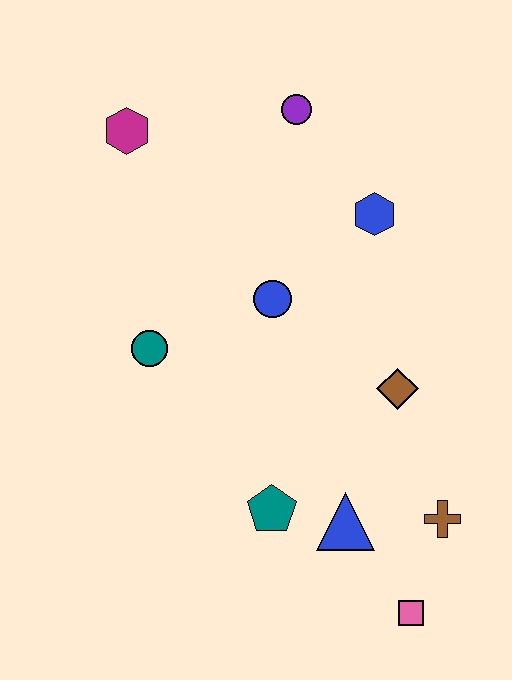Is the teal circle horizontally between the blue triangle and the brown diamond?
No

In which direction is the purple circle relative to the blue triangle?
The purple circle is above the blue triangle.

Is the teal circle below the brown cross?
No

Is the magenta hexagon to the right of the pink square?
No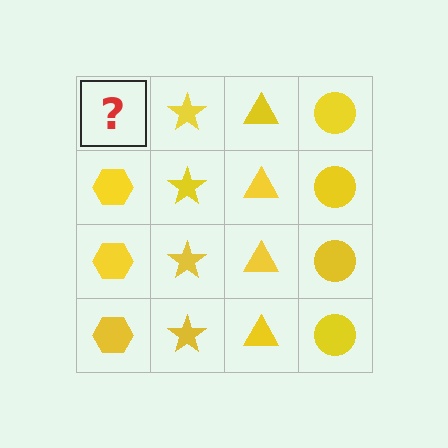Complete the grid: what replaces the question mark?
The question mark should be replaced with a yellow hexagon.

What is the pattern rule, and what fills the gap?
The rule is that each column has a consistent shape. The gap should be filled with a yellow hexagon.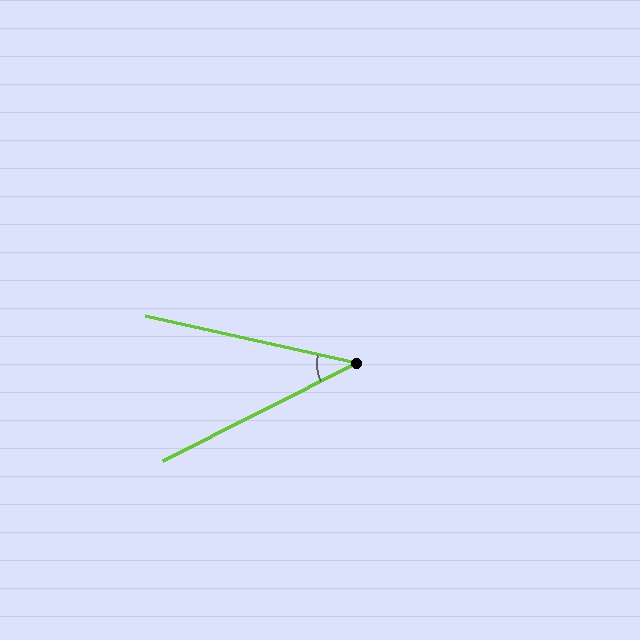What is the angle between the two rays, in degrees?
Approximately 39 degrees.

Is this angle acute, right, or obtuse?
It is acute.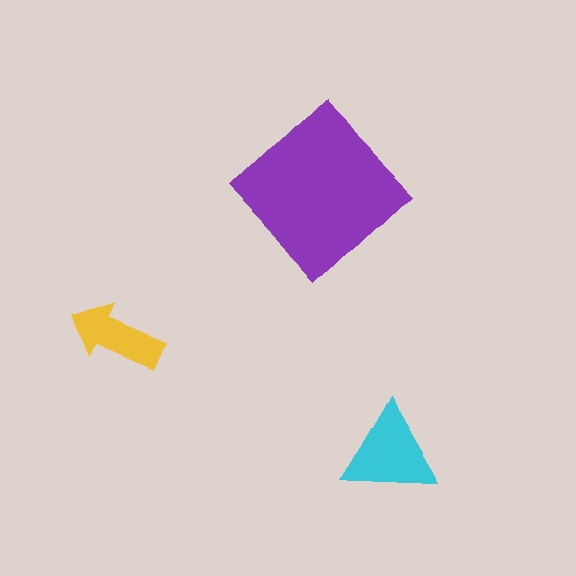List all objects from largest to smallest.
The purple diamond, the cyan triangle, the yellow arrow.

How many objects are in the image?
There are 3 objects in the image.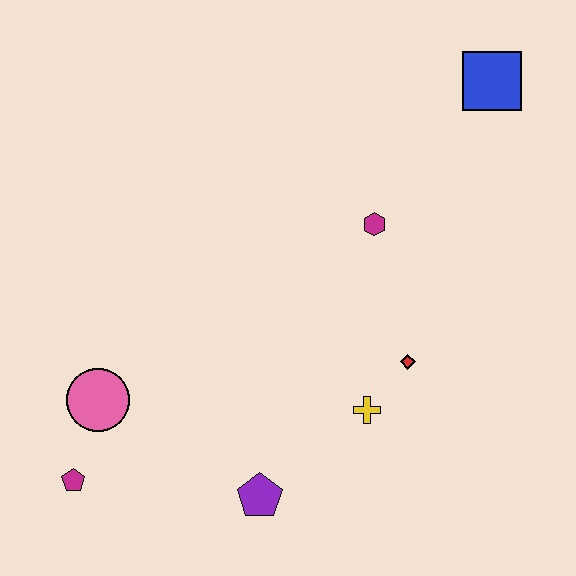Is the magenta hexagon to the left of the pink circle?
No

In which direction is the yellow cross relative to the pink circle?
The yellow cross is to the right of the pink circle.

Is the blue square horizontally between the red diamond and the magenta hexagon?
No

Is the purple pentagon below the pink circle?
Yes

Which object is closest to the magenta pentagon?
The pink circle is closest to the magenta pentagon.